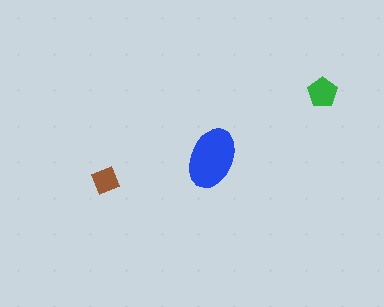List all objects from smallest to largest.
The brown diamond, the green pentagon, the blue ellipse.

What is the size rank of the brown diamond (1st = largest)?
3rd.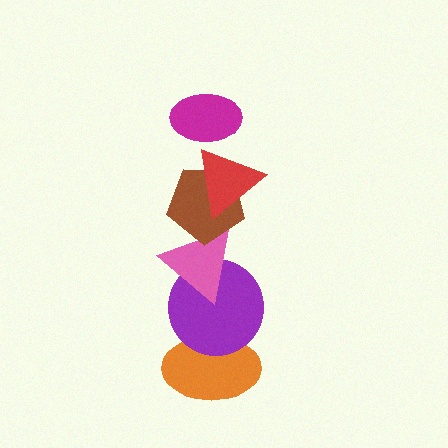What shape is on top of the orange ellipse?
The purple circle is on top of the orange ellipse.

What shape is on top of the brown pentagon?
The red triangle is on top of the brown pentagon.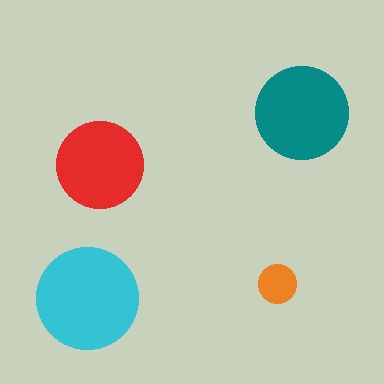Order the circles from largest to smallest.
the cyan one, the teal one, the red one, the orange one.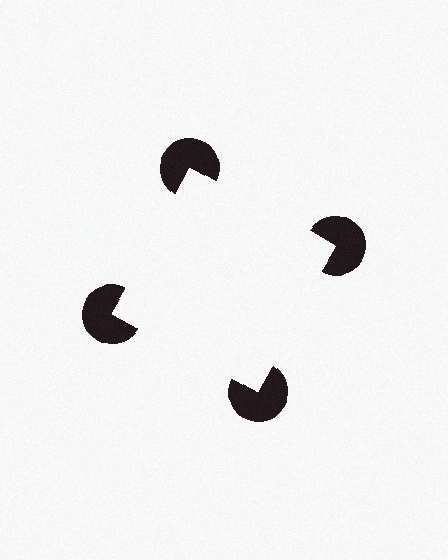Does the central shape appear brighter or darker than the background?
It typically appears slightly brighter than the background, even though no actual brightness change is drawn.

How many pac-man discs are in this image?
There are 4 — one at each vertex of the illusory square.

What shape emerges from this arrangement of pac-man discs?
An illusory square — its edges are inferred from the aligned wedge cuts in the pac-man discs, not physically drawn.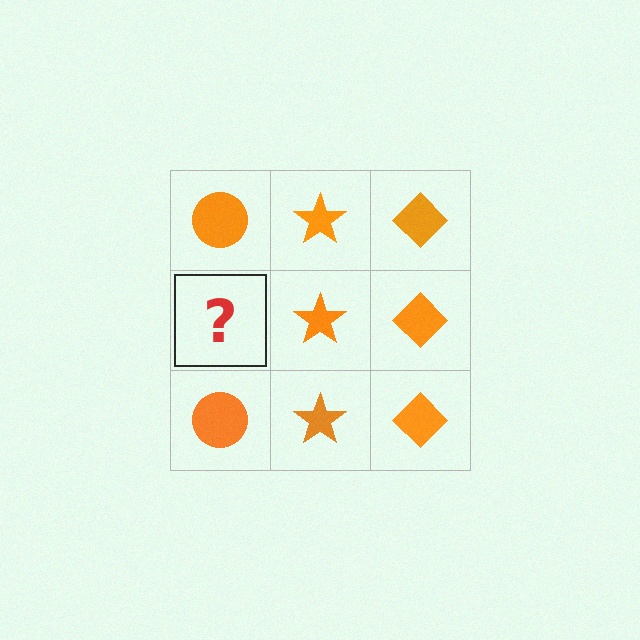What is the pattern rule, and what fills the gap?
The rule is that each column has a consistent shape. The gap should be filled with an orange circle.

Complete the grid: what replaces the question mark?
The question mark should be replaced with an orange circle.